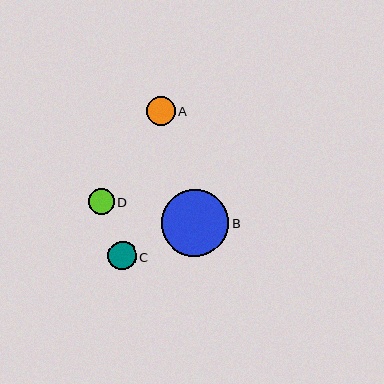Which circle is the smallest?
Circle D is the smallest with a size of approximately 26 pixels.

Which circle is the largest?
Circle B is the largest with a size of approximately 67 pixels.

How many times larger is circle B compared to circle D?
Circle B is approximately 2.6 times the size of circle D.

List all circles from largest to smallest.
From largest to smallest: B, A, C, D.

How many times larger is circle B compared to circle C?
Circle B is approximately 2.4 times the size of circle C.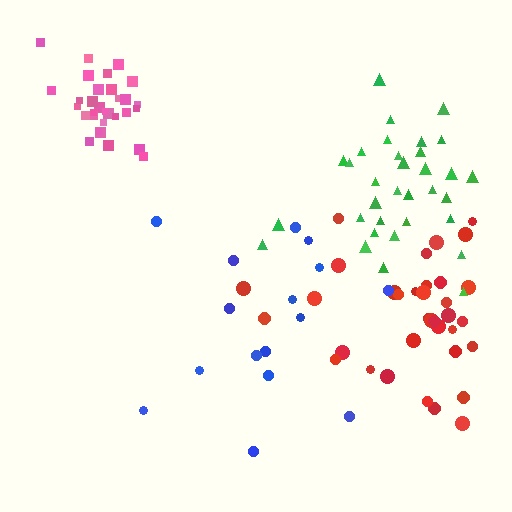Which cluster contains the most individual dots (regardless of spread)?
Red (35).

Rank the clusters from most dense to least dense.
pink, green, red, blue.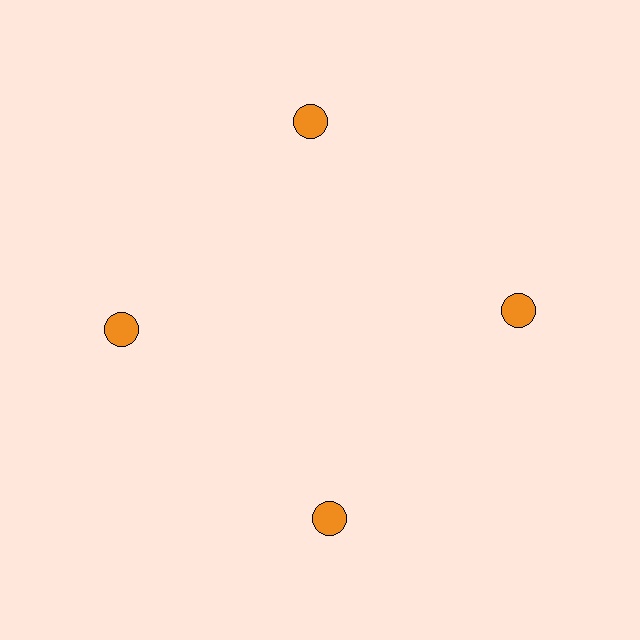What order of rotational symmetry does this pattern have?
This pattern has 4-fold rotational symmetry.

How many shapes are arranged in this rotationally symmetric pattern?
There are 4 shapes, arranged in 4 groups of 1.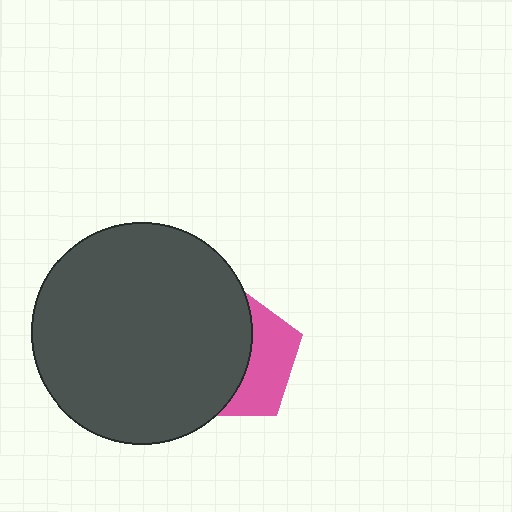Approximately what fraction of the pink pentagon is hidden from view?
Roughly 61% of the pink pentagon is hidden behind the dark gray circle.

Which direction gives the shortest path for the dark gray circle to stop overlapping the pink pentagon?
Moving left gives the shortest separation.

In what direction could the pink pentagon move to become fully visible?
The pink pentagon could move right. That would shift it out from behind the dark gray circle entirely.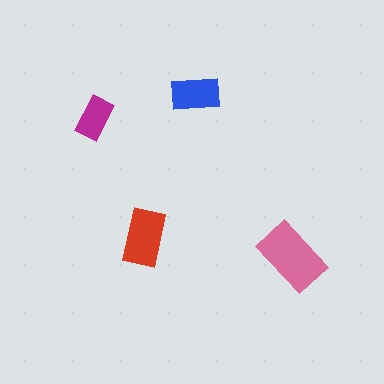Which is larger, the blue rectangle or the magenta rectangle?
The blue one.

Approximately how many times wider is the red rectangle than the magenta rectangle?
About 1.5 times wider.